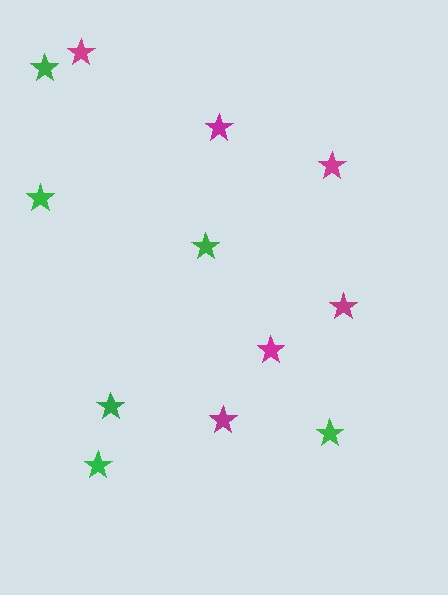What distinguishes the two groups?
There are 2 groups: one group of green stars (6) and one group of magenta stars (6).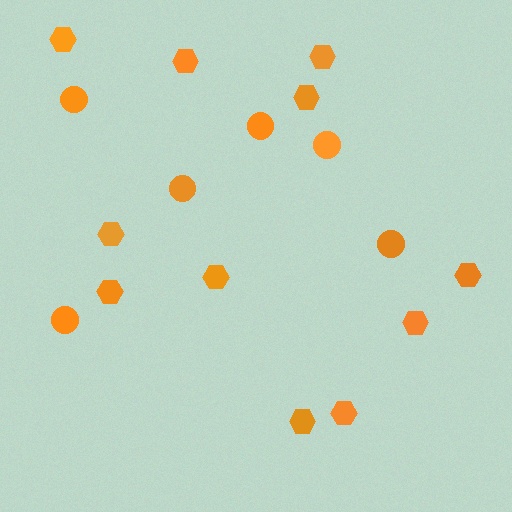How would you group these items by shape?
There are 2 groups: one group of hexagons (11) and one group of circles (6).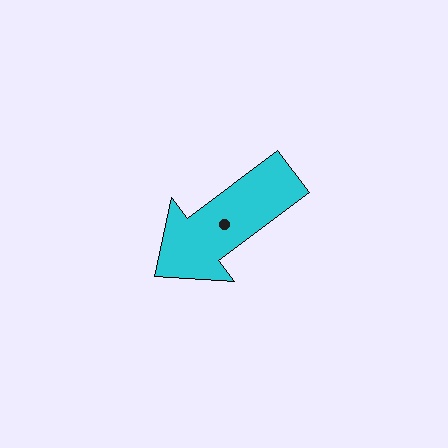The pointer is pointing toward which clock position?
Roughly 8 o'clock.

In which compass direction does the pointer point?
Southwest.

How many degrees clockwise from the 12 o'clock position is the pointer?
Approximately 233 degrees.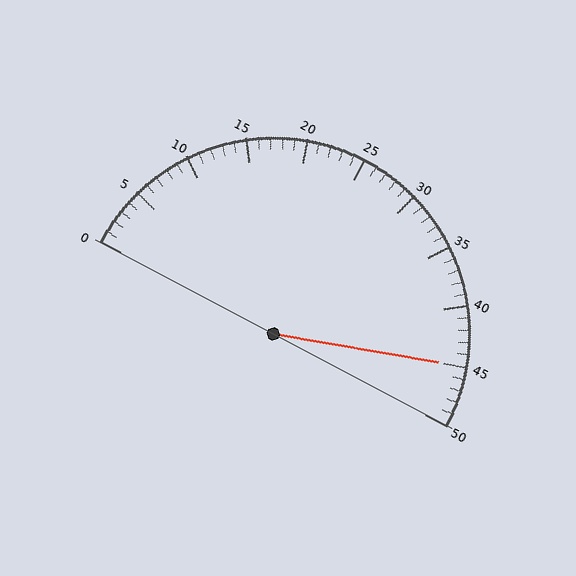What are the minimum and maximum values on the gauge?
The gauge ranges from 0 to 50.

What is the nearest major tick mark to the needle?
The nearest major tick mark is 45.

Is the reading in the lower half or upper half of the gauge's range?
The reading is in the upper half of the range (0 to 50).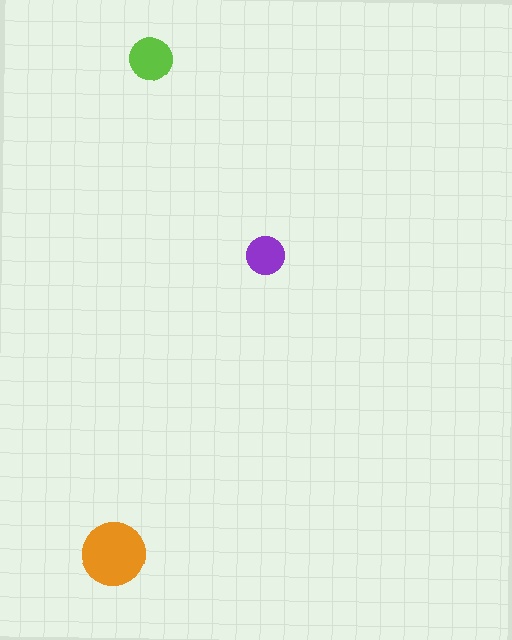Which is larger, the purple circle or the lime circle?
The lime one.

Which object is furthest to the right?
The purple circle is rightmost.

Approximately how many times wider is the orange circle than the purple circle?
About 1.5 times wider.